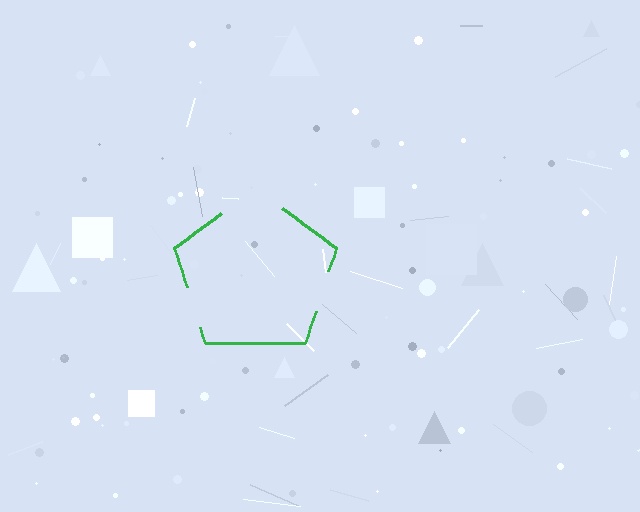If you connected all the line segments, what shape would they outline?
They would outline a pentagon.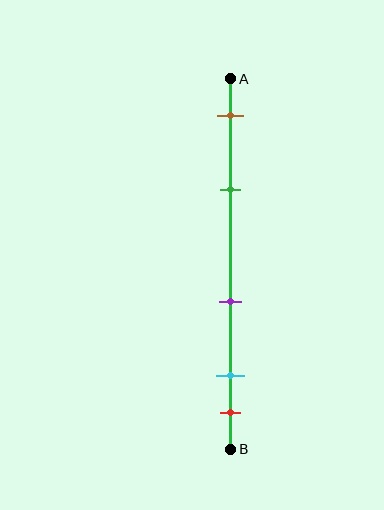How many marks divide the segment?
There are 5 marks dividing the segment.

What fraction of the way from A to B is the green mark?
The green mark is approximately 30% (0.3) of the way from A to B.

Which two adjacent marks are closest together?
The cyan and red marks are the closest adjacent pair.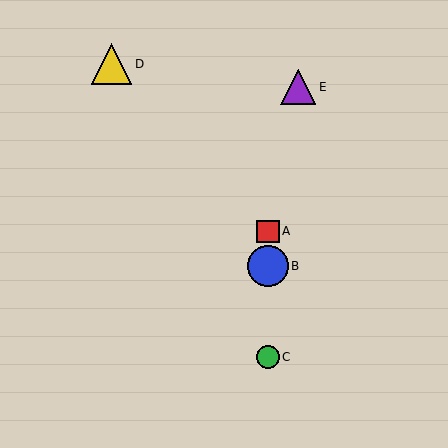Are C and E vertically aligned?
No, C is at x≈268 and E is at x≈298.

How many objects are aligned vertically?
3 objects (A, B, C) are aligned vertically.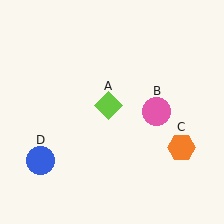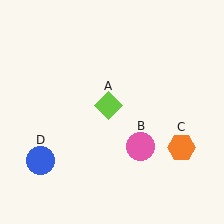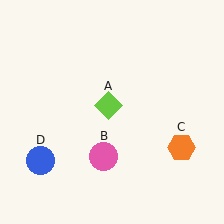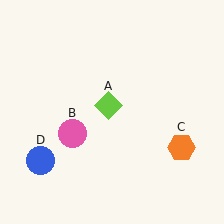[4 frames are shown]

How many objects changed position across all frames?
1 object changed position: pink circle (object B).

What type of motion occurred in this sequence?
The pink circle (object B) rotated clockwise around the center of the scene.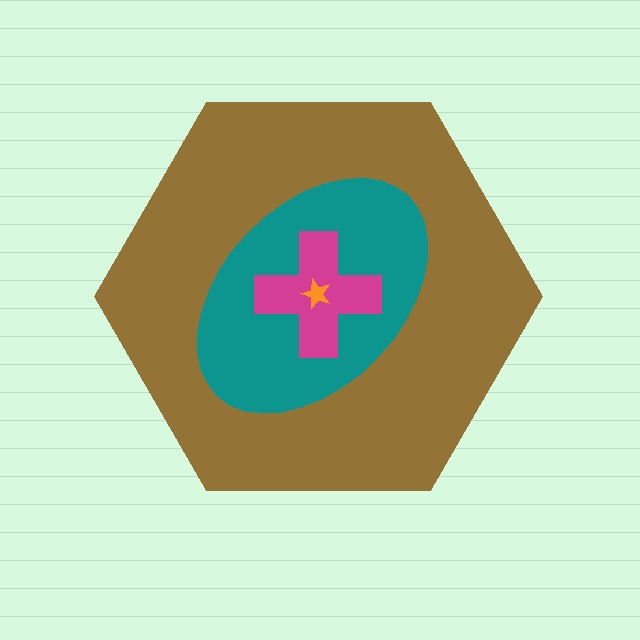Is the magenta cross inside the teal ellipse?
Yes.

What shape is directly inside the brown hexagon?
The teal ellipse.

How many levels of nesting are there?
4.